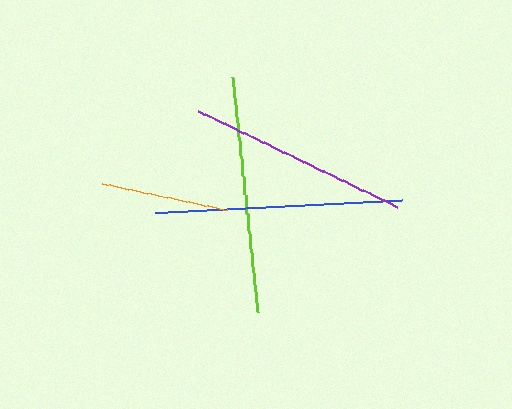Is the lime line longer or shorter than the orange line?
The lime line is longer than the orange line.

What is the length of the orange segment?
The orange segment is approximately 128 pixels long.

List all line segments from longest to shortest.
From longest to shortest: blue, lime, purple, orange.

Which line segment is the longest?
The blue line is the longest at approximately 247 pixels.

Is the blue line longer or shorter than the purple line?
The blue line is longer than the purple line.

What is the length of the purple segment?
The purple segment is approximately 221 pixels long.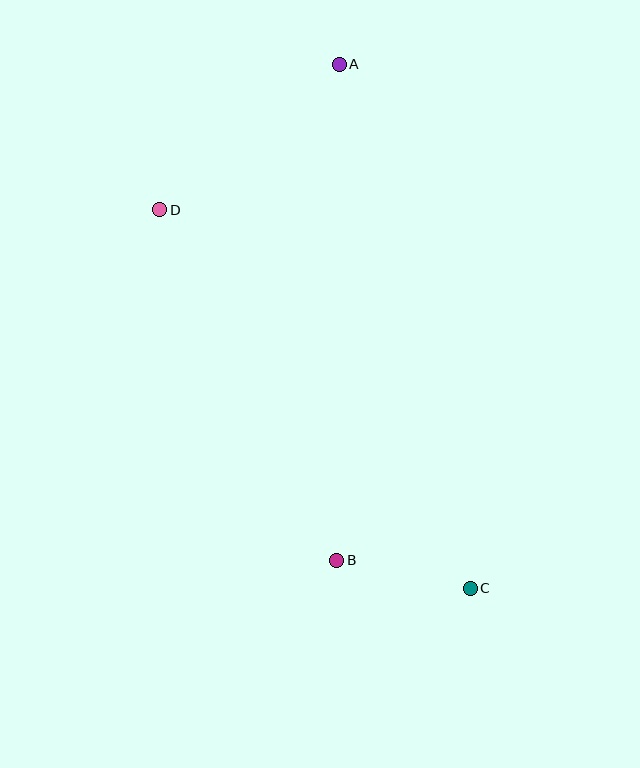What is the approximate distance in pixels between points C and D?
The distance between C and D is approximately 490 pixels.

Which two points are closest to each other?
Points B and C are closest to each other.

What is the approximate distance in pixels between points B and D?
The distance between B and D is approximately 393 pixels.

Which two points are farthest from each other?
Points A and C are farthest from each other.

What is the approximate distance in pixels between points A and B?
The distance between A and B is approximately 496 pixels.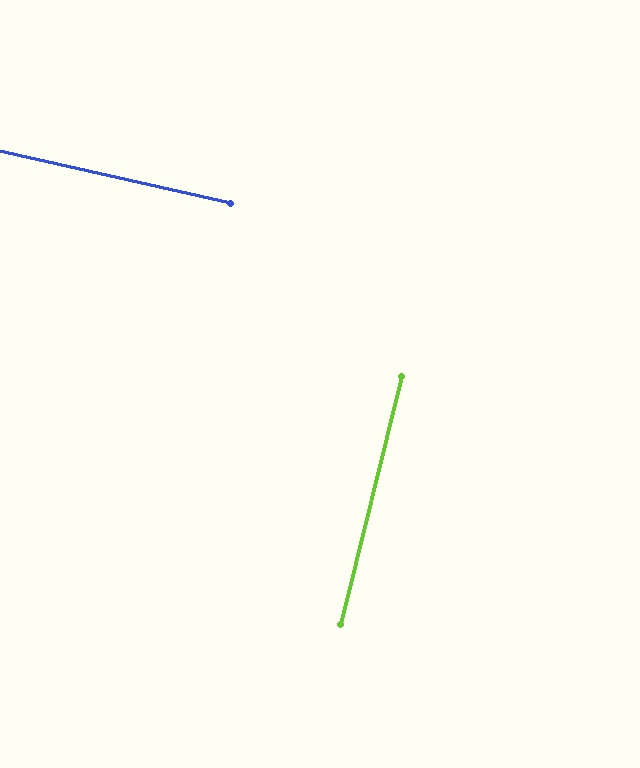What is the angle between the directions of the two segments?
Approximately 89 degrees.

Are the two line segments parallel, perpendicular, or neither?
Perpendicular — they meet at approximately 89°.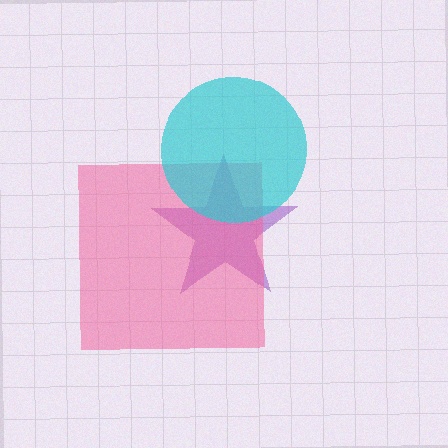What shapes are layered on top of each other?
The layered shapes are: a purple star, a pink square, a cyan circle.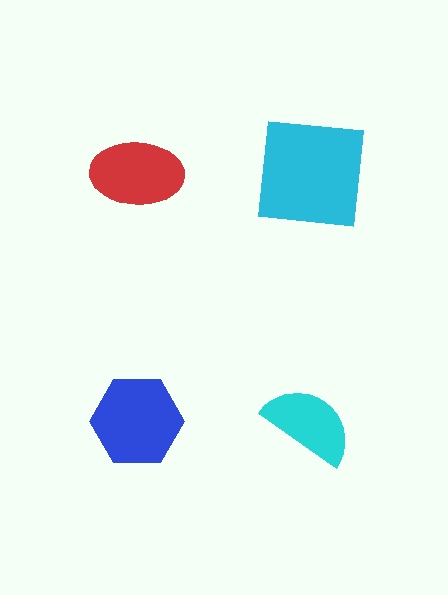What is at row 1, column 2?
A cyan square.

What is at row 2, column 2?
A cyan semicircle.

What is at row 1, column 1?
A red ellipse.